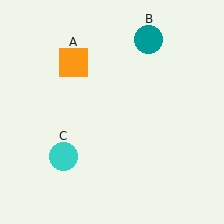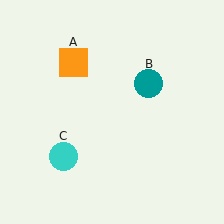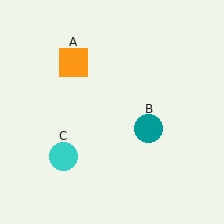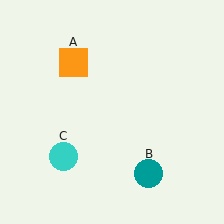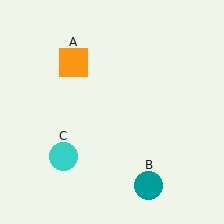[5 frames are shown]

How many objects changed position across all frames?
1 object changed position: teal circle (object B).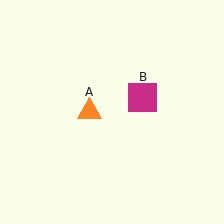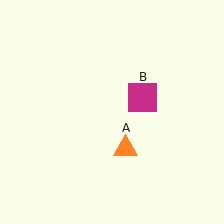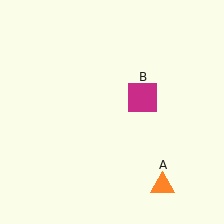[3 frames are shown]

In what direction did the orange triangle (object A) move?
The orange triangle (object A) moved down and to the right.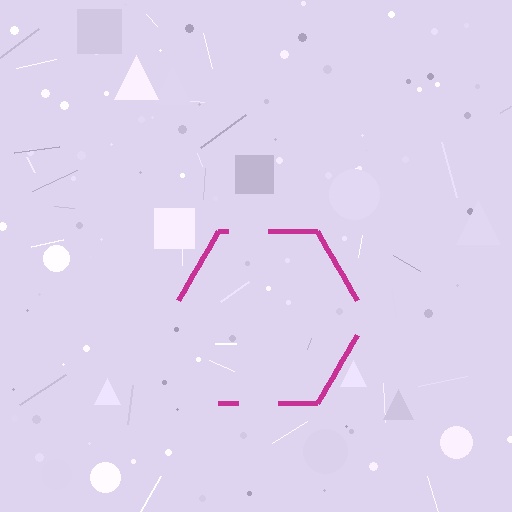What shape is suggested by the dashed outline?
The dashed outline suggests a hexagon.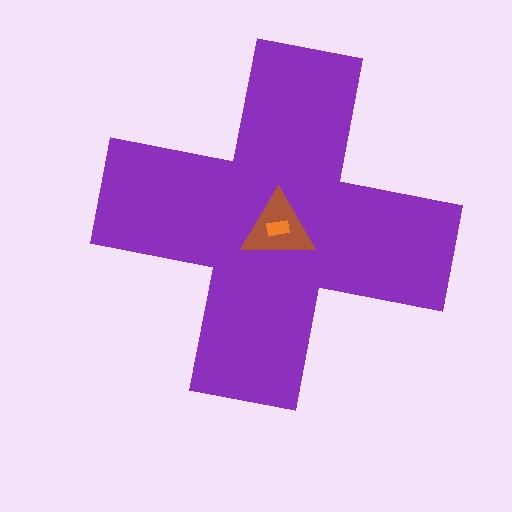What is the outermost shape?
The purple cross.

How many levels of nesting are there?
3.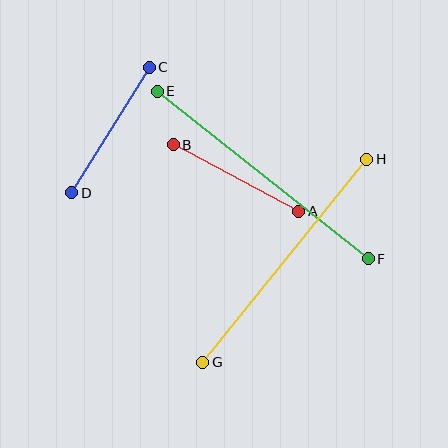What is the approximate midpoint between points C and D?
The midpoint is at approximately (110, 130) pixels.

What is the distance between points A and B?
The distance is approximately 142 pixels.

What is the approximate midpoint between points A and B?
The midpoint is at approximately (236, 178) pixels.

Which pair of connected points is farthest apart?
Points E and F are farthest apart.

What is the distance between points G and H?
The distance is approximately 261 pixels.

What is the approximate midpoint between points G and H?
The midpoint is at approximately (285, 261) pixels.